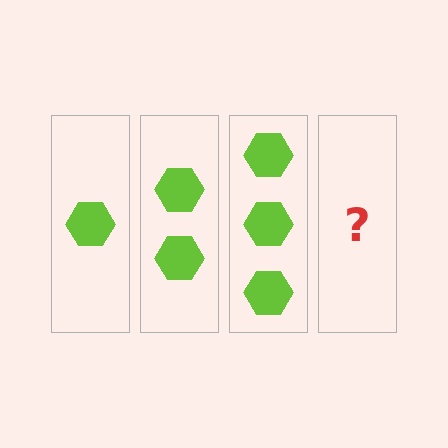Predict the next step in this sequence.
The next step is 4 hexagons.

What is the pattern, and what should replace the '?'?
The pattern is that each step adds one more hexagon. The '?' should be 4 hexagons.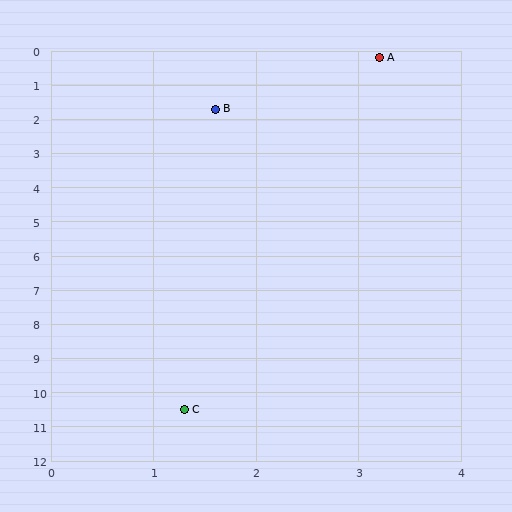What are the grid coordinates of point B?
Point B is at approximately (1.6, 1.7).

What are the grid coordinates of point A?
Point A is at approximately (3.2, 0.2).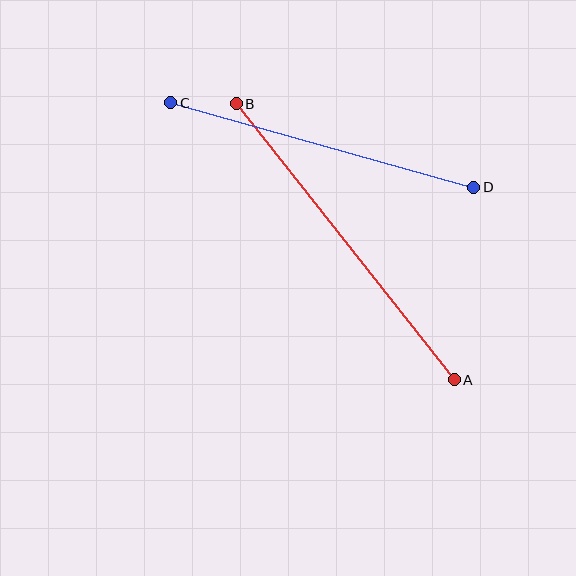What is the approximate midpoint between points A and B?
The midpoint is at approximately (345, 242) pixels.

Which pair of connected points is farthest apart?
Points A and B are farthest apart.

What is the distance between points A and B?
The distance is approximately 352 pixels.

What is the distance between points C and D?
The distance is approximately 315 pixels.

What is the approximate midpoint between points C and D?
The midpoint is at approximately (322, 145) pixels.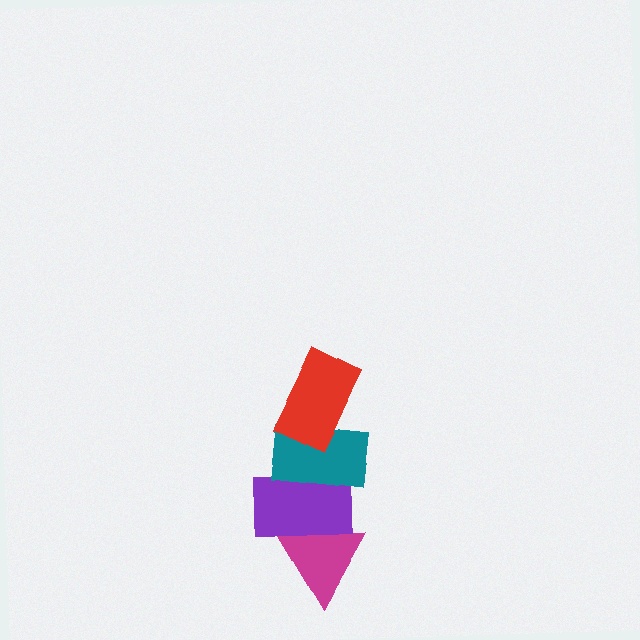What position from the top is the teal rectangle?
The teal rectangle is 2nd from the top.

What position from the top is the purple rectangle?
The purple rectangle is 3rd from the top.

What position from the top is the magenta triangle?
The magenta triangle is 4th from the top.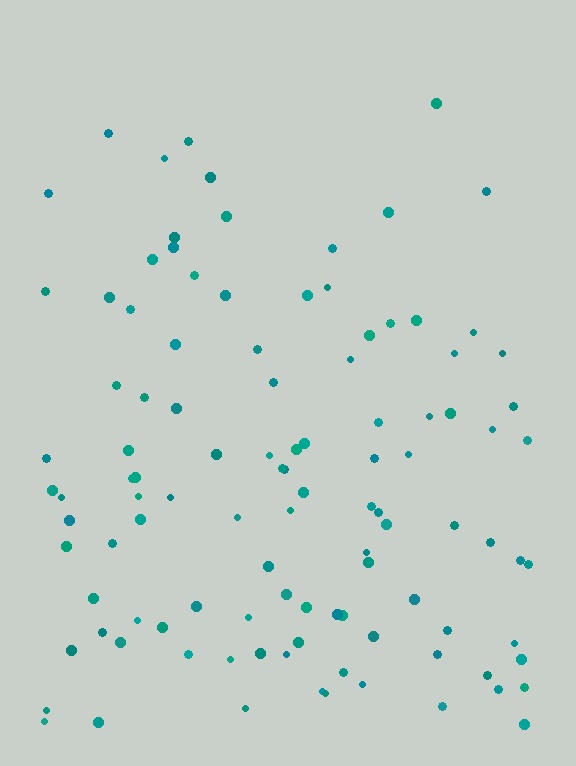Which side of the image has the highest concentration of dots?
The bottom.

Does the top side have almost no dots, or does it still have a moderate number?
Still a moderate number, just noticeably fewer than the bottom.